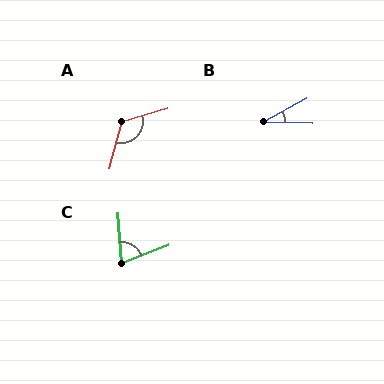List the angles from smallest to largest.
B (30°), C (72°), A (121°).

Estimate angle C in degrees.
Approximately 72 degrees.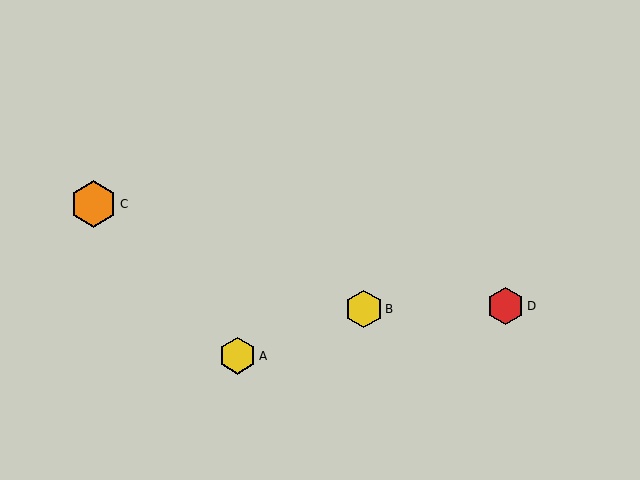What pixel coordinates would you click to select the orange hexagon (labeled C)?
Click at (94, 204) to select the orange hexagon C.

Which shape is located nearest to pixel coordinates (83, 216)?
The orange hexagon (labeled C) at (94, 204) is nearest to that location.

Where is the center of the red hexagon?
The center of the red hexagon is at (506, 306).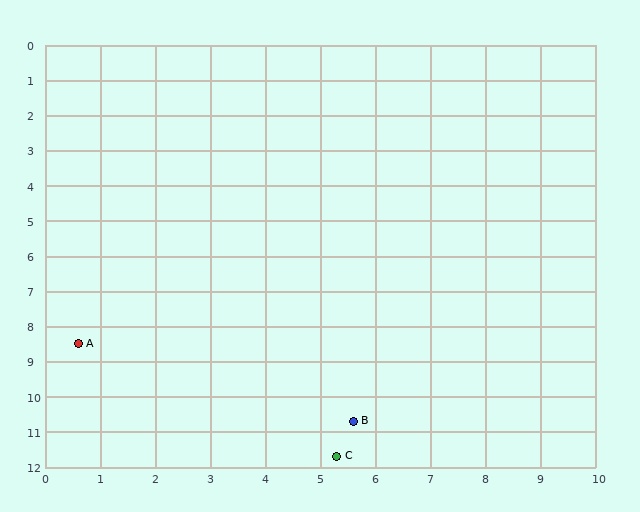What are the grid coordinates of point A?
Point A is at approximately (0.6, 8.5).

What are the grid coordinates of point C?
Point C is at approximately (5.3, 11.7).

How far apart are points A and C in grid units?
Points A and C are about 5.7 grid units apart.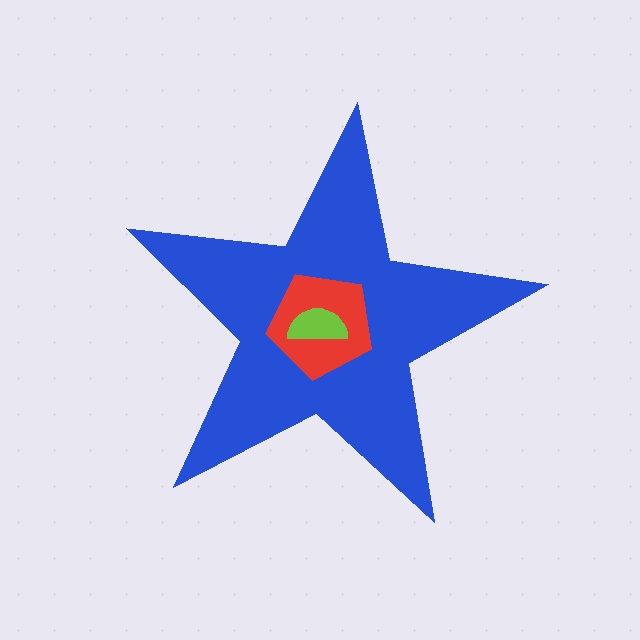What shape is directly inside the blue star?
The red pentagon.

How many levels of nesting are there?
3.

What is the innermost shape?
The lime semicircle.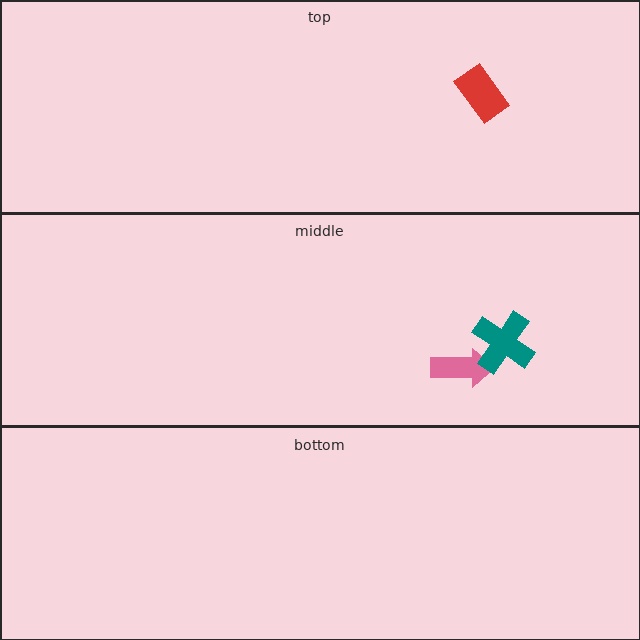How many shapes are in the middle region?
2.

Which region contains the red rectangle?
The top region.